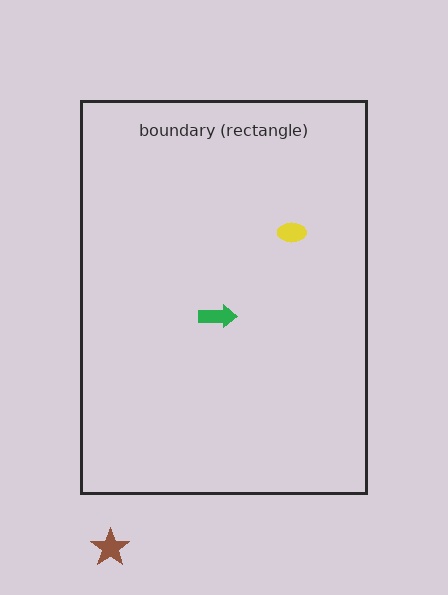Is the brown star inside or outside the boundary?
Outside.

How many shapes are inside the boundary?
2 inside, 1 outside.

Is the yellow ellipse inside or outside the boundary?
Inside.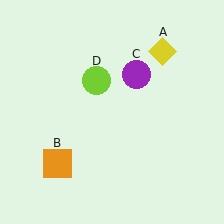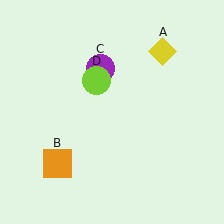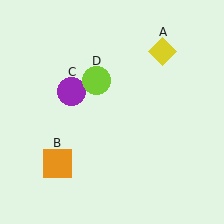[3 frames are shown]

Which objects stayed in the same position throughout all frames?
Yellow diamond (object A) and orange square (object B) and lime circle (object D) remained stationary.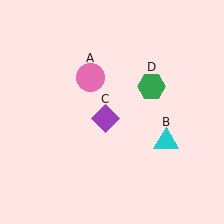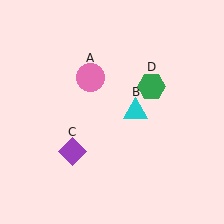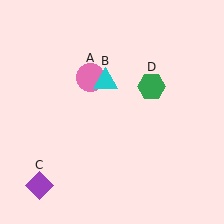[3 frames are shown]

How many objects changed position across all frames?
2 objects changed position: cyan triangle (object B), purple diamond (object C).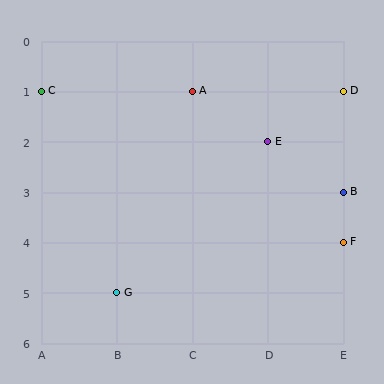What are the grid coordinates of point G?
Point G is at grid coordinates (B, 5).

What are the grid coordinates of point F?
Point F is at grid coordinates (E, 4).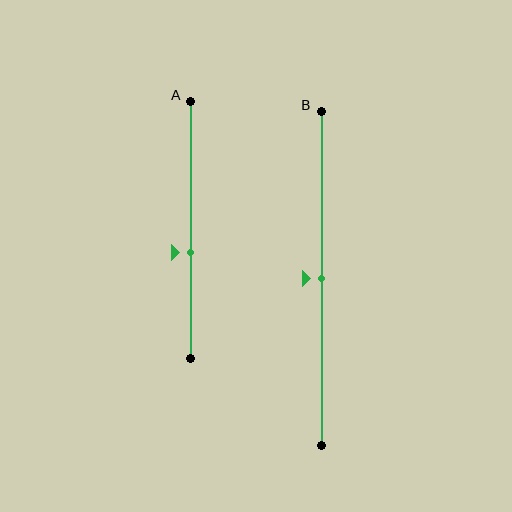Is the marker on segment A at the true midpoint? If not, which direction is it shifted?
No, the marker on segment A is shifted downward by about 9% of the segment length.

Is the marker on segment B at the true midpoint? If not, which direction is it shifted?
Yes, the marker on segment B is at the true midpoint.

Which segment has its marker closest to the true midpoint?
Segment B has its marker closest to the true midpoint.